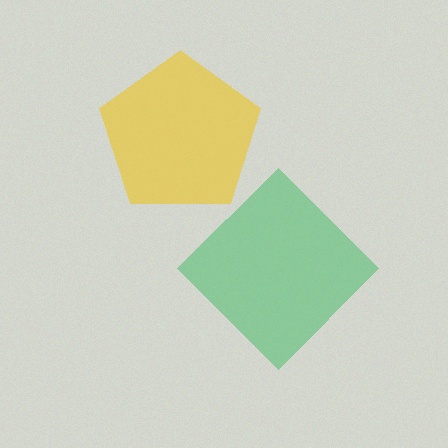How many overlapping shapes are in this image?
There are 2 overlapping shapes in the image.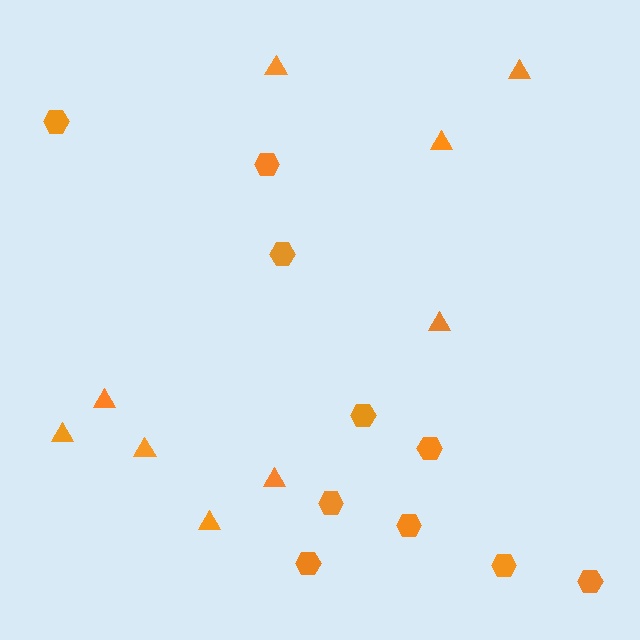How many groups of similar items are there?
There are 2 groups: one group of hexagons (10) and one group of triangles (9).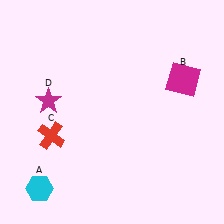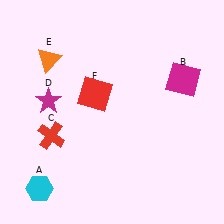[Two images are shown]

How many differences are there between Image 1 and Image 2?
There are 2 differences between the two images.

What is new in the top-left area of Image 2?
An orange triangle (E) was added in the top-left area of Image 2.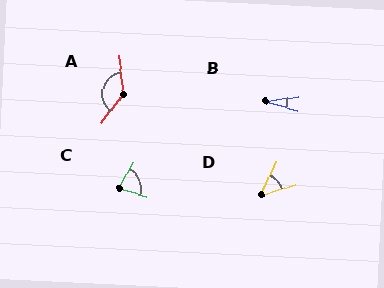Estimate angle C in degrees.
Approximately 77 degrees.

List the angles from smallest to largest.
B (24°), D (48°), C (77°), A (137°).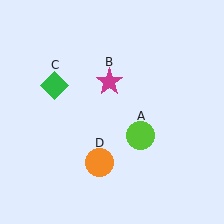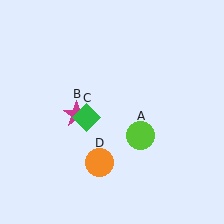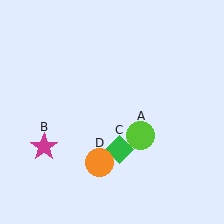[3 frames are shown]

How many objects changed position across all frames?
2 objects changed position: magenta star (object B), green diamond (object C).